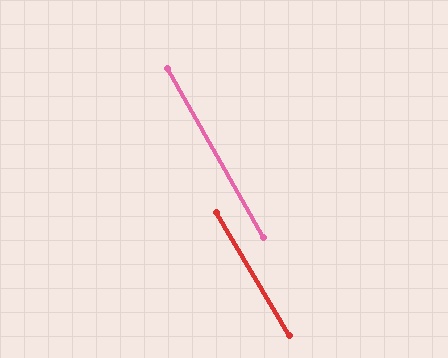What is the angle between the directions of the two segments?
Approximately 1 degree.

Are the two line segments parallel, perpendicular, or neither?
Parallel — their directions differ by only 1.3°.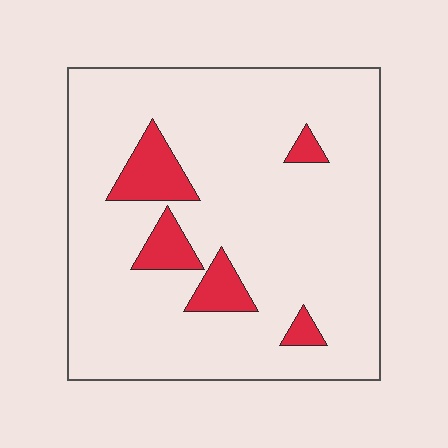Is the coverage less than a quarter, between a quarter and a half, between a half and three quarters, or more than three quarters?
Less than a quarter.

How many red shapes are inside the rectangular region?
5.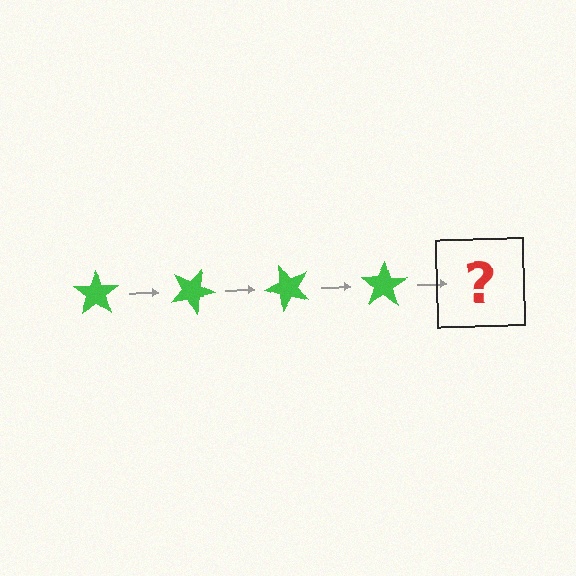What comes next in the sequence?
The next element should be a green star rotated 100 degrees.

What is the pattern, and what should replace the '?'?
The pattern is that the star rotates 25 degrees each step. The '?' should be a green star rotated 100 degrees.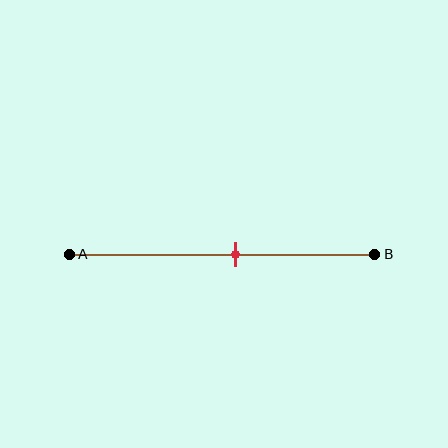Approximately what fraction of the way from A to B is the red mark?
The red mark is approximately 55% of the way from A to B.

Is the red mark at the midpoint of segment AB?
No, the mark is at about 55% from A, not at the 50% midpoint.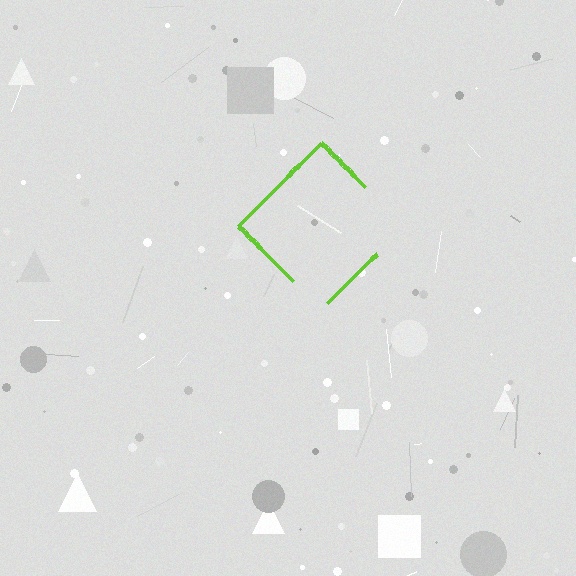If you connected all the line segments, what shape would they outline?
They would outline a diamond.